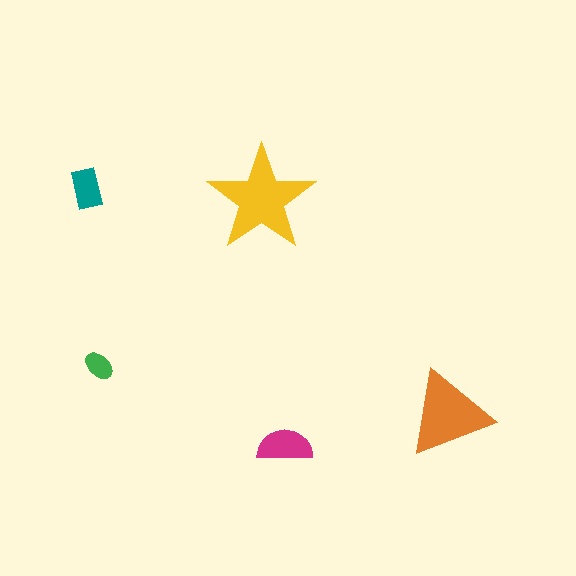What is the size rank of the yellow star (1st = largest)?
1st.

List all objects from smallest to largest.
The green ellipse, the teal rectangle, the magenta semicircle, the orange triangle, the yellow star.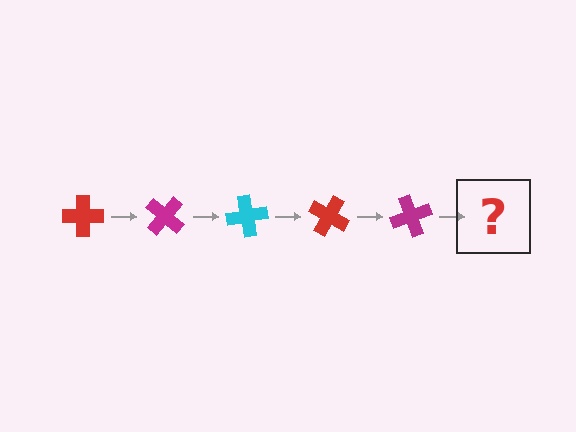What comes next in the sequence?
The next element should be a cyan cross, rotated 200 degrees from the start.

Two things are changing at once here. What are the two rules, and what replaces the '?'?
The two rules are that it rotates 40 degrees each step and the color cycles through red, magenta, and cyan. The '?' should be a cyan cross, rotated 200 degrees from the start.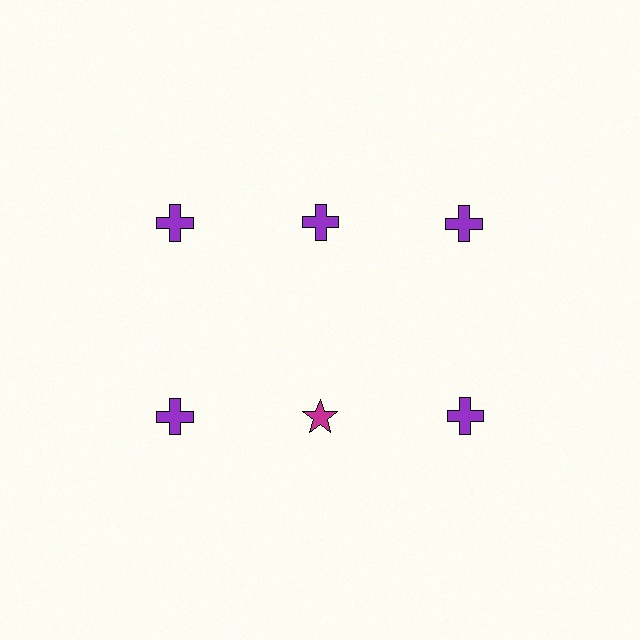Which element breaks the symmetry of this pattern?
The magenta star in the second row, second from left column breaks the symmetry. All other shapes are purple crosses.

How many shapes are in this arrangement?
There are 6 shapes arranged in a grid pattern.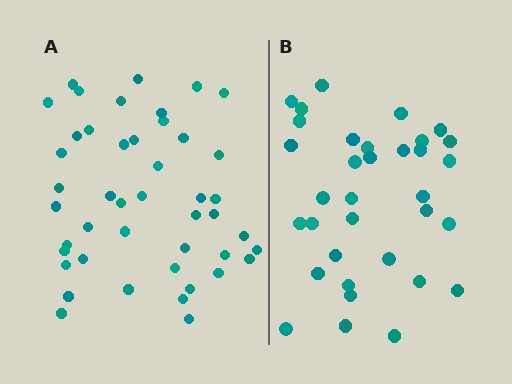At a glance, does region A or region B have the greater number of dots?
Region A (the left region) has more dots.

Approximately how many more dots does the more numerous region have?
Region A has roughly 12 or so more dots than region B.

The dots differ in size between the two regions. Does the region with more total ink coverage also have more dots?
No. Region B has more total ink coverage because its dots are larger, but region A actually contains more individual dots. Total area can be misleading — the number of items is what matters here.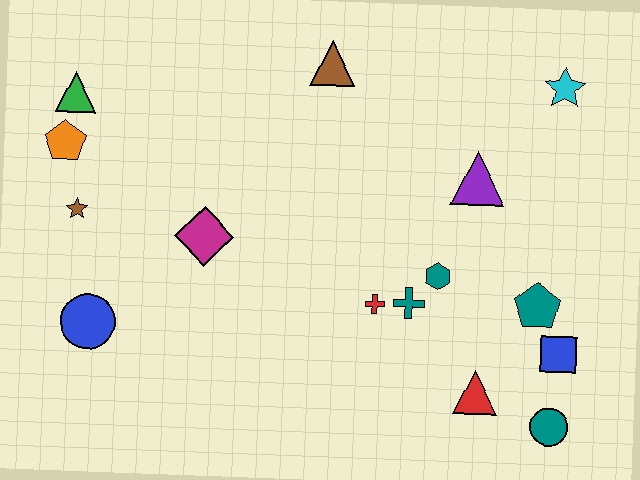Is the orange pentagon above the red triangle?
Yes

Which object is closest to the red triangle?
The teal circle is closest to the red triangle.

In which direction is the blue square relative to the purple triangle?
The blue square is below the purple triangle.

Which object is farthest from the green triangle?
The teal circle is farthest from the green triangle.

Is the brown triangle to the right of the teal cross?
No